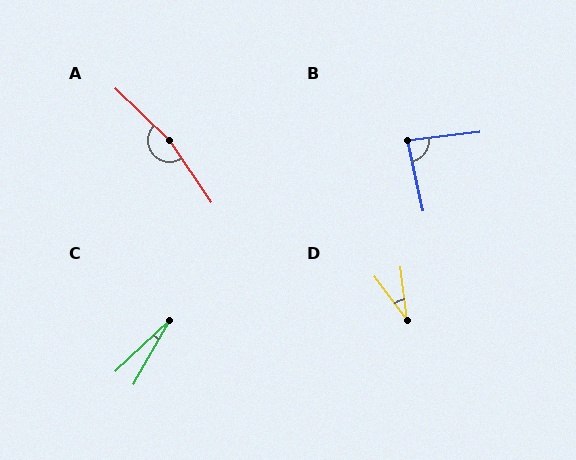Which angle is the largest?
A, at approximately 168 degrees.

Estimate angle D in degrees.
Approximately 30 degrees.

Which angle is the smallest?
C, at approximately 17 degrees.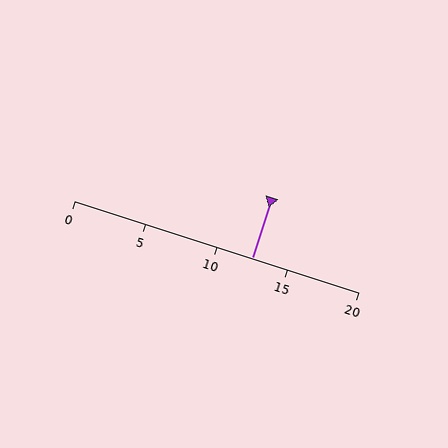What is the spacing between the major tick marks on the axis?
The major ticks are spaced 5 apart.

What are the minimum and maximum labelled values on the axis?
The axis runs from 0 to 20.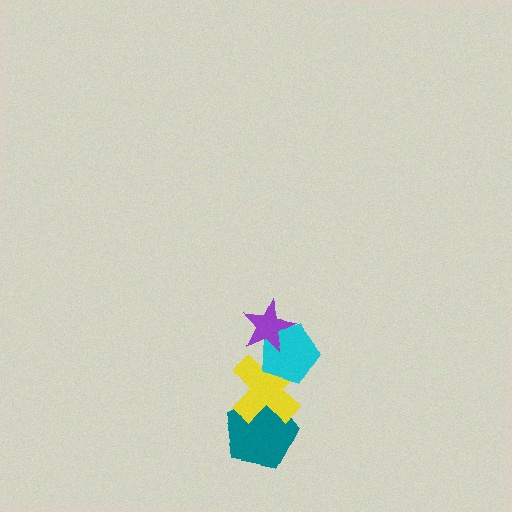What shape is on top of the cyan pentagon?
The purple star is on top of the cyan pentagon.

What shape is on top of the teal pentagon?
The yellow cross is on top of the teal pentagon.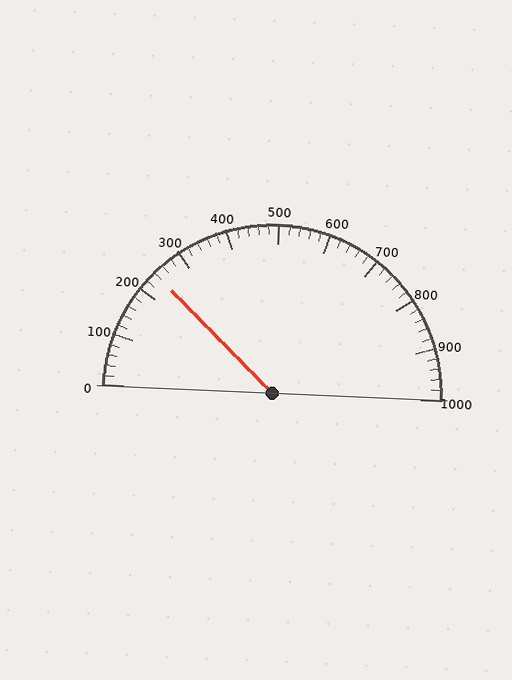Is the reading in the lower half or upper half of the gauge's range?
The reading is in the lower half of the range (0 to 1000).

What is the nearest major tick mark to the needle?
The nearest major tick mark is 200.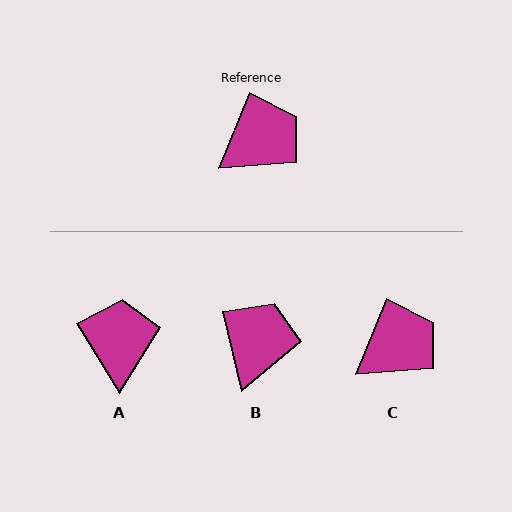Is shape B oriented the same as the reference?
No, it is off by about 35 degrees.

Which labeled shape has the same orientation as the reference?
C.